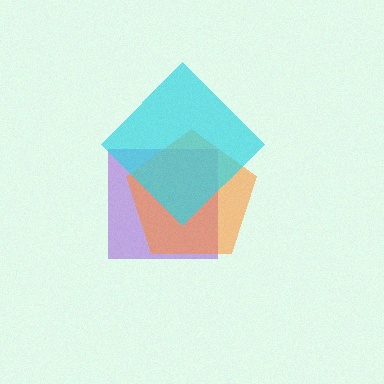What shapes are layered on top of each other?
The layered shapes are: a purple square, an orange pentagon, a cyan diamond.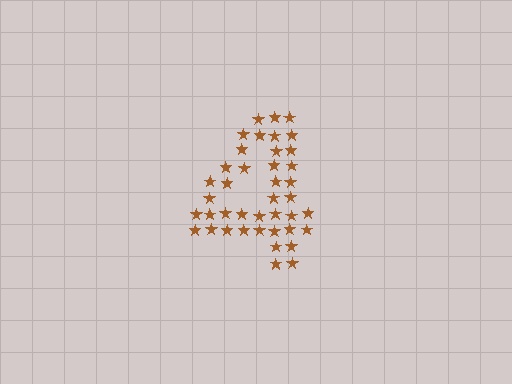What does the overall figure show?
The overall figure shows the digit 4.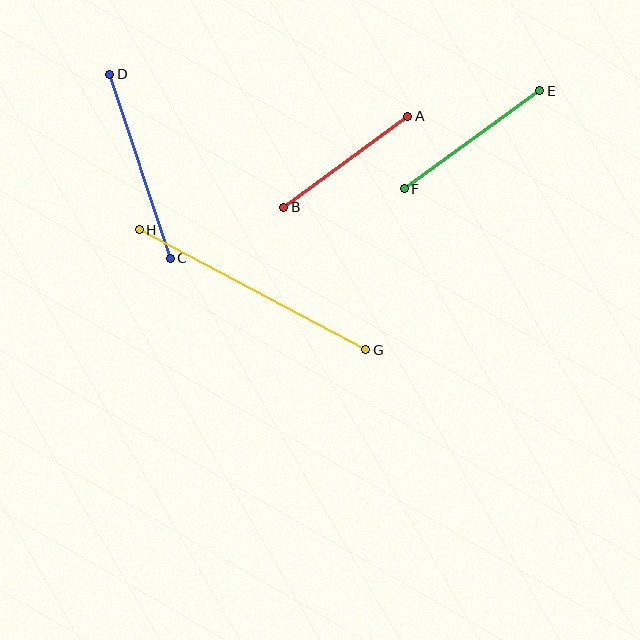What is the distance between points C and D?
The distance is approximately 194 pixels.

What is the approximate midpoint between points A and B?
The midpoint is at approximately (346, 162) pixels.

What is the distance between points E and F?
The distance is approximately 167 pixels.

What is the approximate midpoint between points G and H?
The midpoint is at approximately (252, 290) pixels.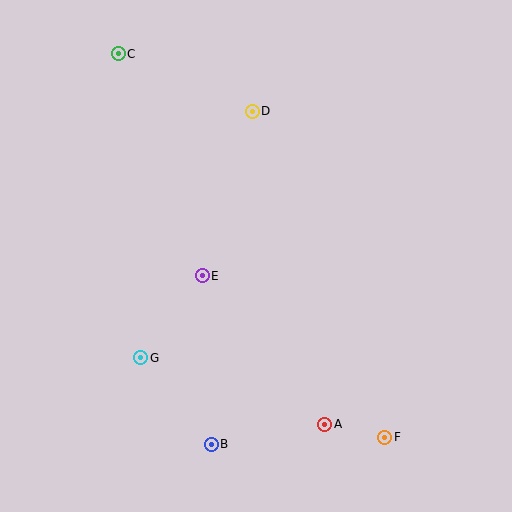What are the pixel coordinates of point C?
Point C is at (118, 54).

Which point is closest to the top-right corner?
Point D is closest to the top-right corner.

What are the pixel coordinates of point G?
Point G is at (141, 358).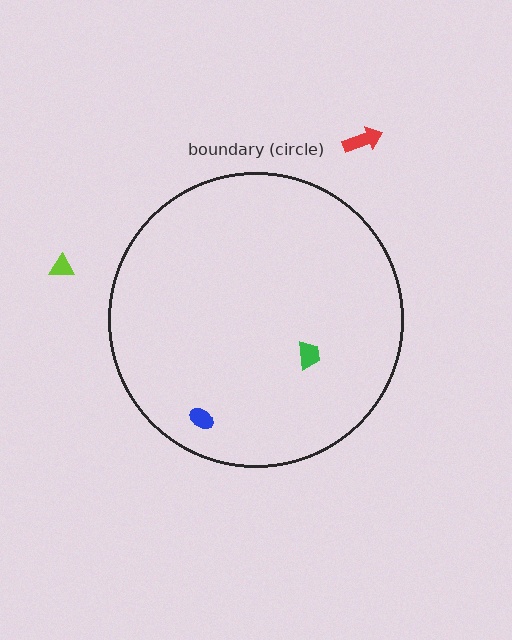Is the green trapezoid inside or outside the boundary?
Inside.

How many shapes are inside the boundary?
2 inside, 2 outside.